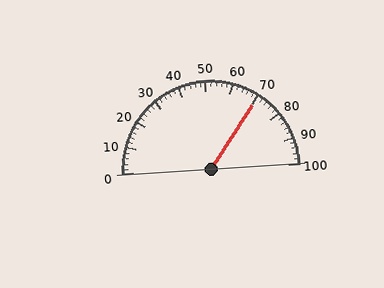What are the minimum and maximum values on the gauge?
The gauge ranges from 0 to 100.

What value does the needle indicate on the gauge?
The needle indicates approximately 70.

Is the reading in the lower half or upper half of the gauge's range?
The reading is in the upper half of the range (0 to 100).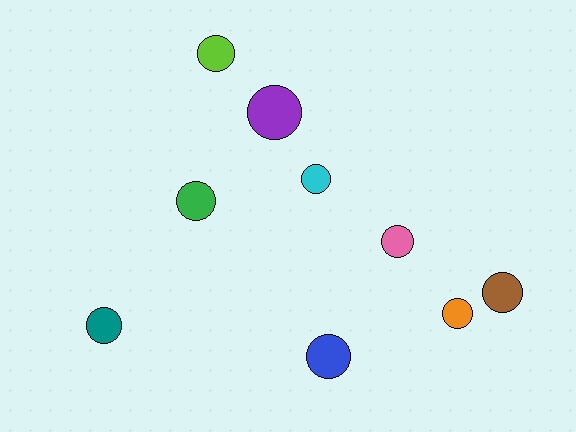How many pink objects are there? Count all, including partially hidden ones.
There is 1 pink object.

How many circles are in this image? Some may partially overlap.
There are 9 circles.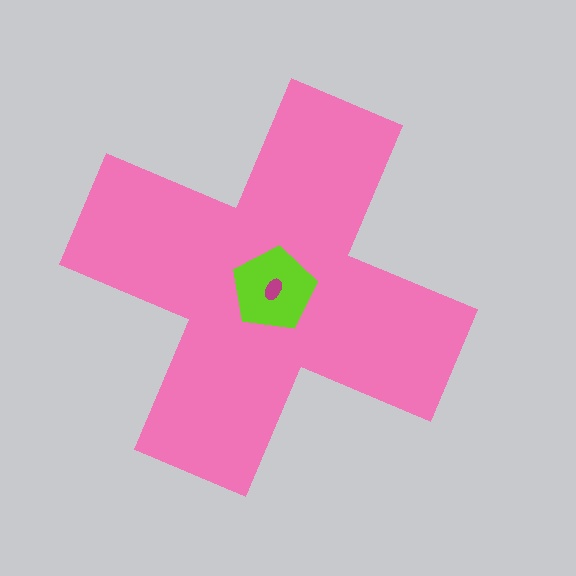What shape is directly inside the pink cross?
The lime pentagon.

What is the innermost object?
The magenta ellipse.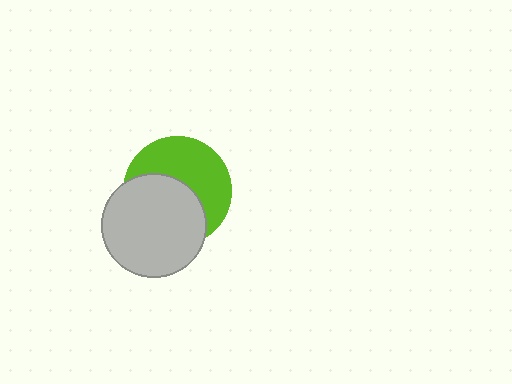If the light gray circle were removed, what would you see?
You would see the complete lime circle.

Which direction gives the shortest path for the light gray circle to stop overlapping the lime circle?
Moving toward the lower-left gives the shortest separation.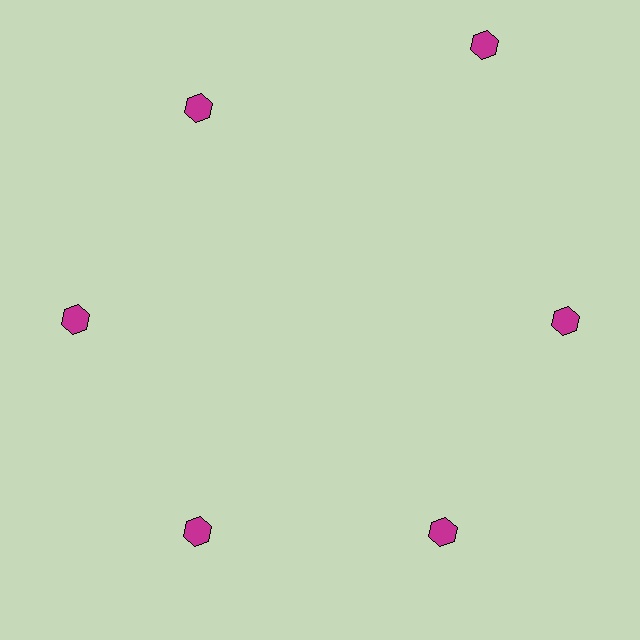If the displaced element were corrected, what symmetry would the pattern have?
It would have 6-fold rotational symmetry — the pattern would map onto itself every 60 degrees.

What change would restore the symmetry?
The symmetry would be restored by moving it inward, back onto the ring so that all 6 hexagons sit at equal angles and equal distance from the center.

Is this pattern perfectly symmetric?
No. The 6 magenta hexagons are arranged in a ring, but one element near the 1 o'clock position is pushed outward from the center, breaking the 6-fold rotational symmetry.